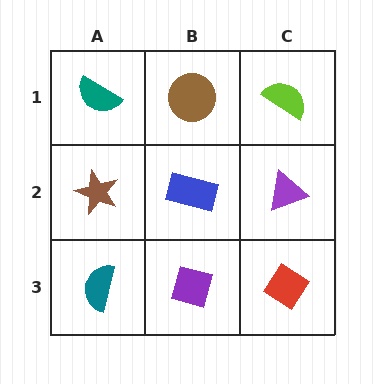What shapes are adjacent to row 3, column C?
A purple triangle (row 2, column C), a purple square (row 3, column B).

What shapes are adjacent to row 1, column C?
A purple triangle (row 2, column C), a brown circle (row 1, column B).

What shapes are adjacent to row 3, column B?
A blue rectangle (row 2, column B), a teal semicircle (row 3, column A), a red diamond (row 3, column C).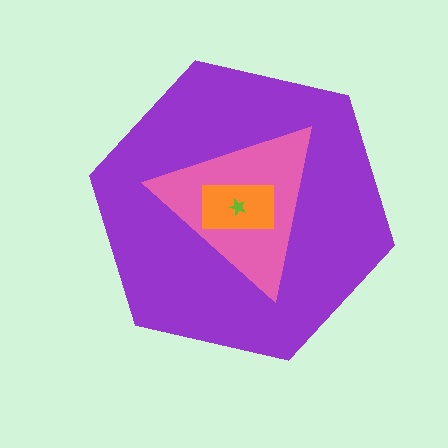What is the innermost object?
The lime star.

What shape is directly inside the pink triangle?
The orange rectangle.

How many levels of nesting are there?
4.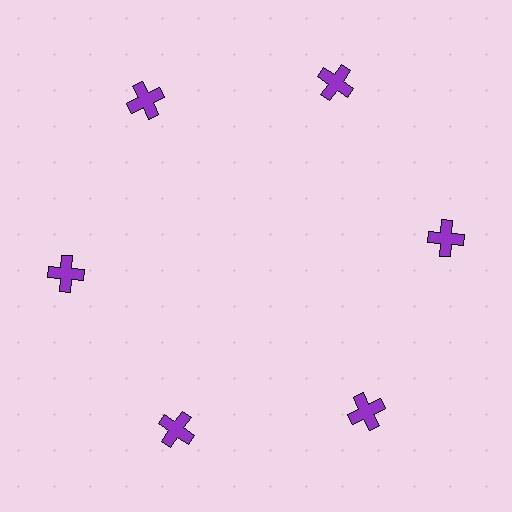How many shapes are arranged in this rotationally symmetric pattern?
There are 6 shapes, arranged in 6 groups of 1.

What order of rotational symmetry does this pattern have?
This pattern has 6-fold rotational symmetry.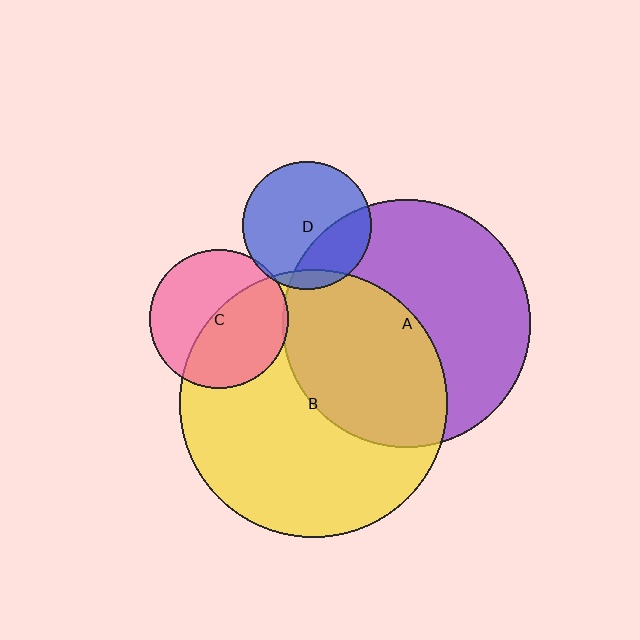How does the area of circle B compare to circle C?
Approximately 3.7 times.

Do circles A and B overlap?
Yes.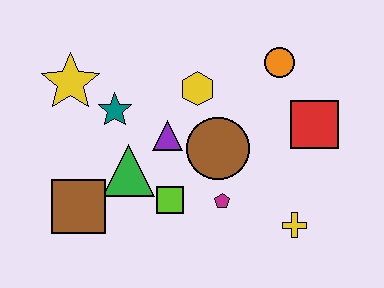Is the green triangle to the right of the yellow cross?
No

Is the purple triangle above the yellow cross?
Yes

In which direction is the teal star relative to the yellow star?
The teal star is to the right of the yellow star.